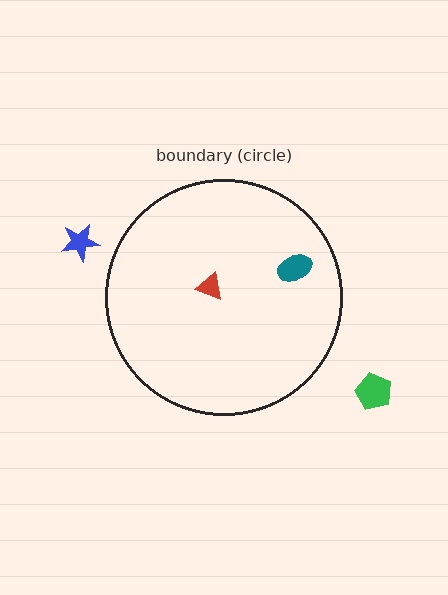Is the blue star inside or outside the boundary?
Outside.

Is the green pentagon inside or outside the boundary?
Outside.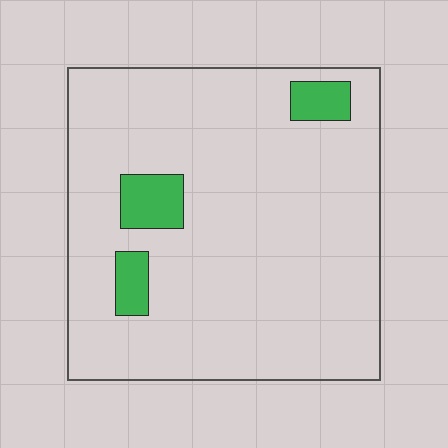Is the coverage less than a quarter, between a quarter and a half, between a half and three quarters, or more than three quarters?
Less than a quarter.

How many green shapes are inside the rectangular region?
3.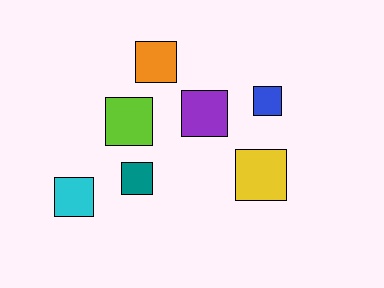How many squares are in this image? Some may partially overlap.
There are 7 squares.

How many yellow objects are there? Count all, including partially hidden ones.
There is 1 yellow object.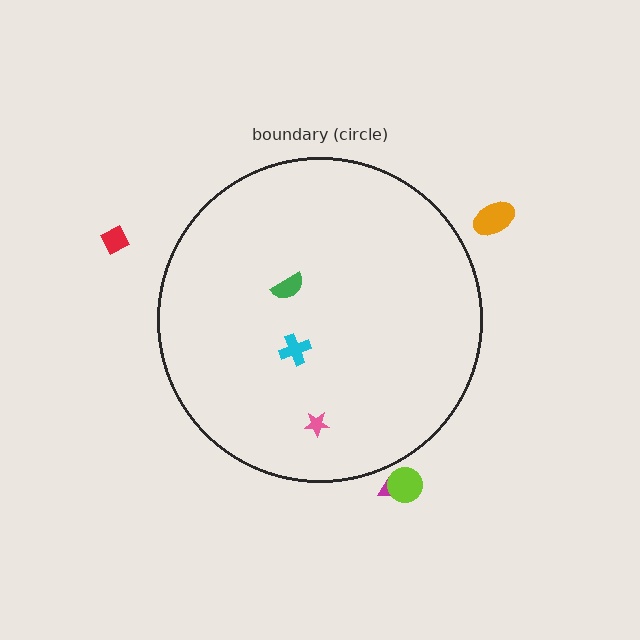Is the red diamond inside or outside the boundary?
Outside.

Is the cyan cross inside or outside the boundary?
Inside.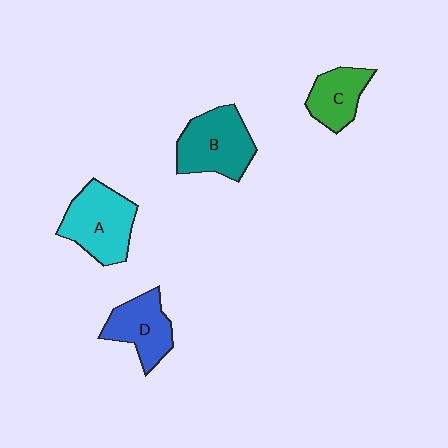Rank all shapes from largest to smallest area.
From largest to smallest: A (cyan), B (teal), D (blue), C (green).